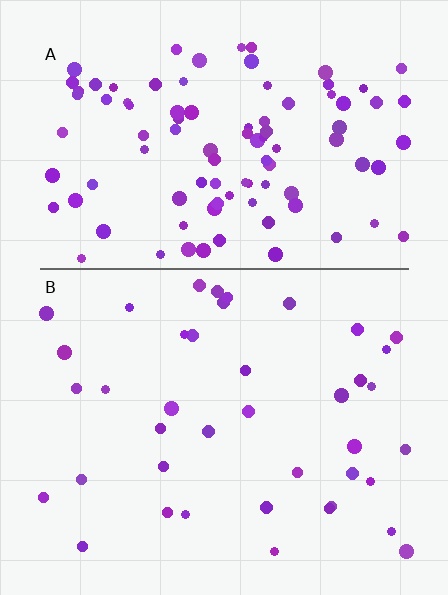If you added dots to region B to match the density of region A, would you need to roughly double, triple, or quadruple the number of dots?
Approximately double.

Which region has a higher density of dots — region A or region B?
A (the top).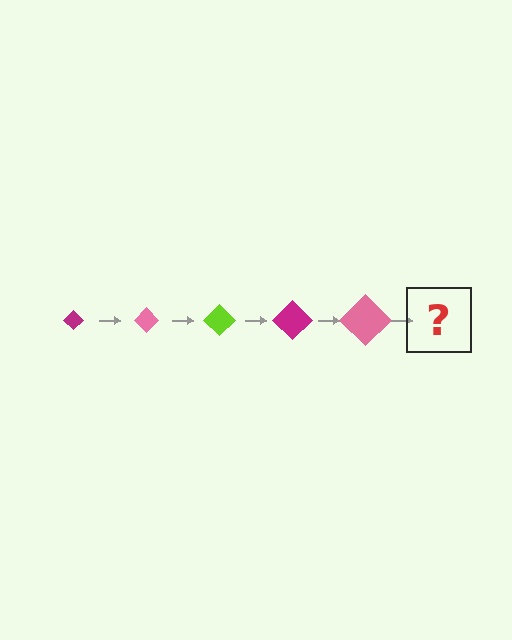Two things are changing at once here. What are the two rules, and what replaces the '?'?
The two rules are that the diamond grows larger each step and the color cycles through magenta, pink, and lime. The '?' should be a lime diamond, larger than the previous one.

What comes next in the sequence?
The next element should be a lime diamond, larger than the previous one.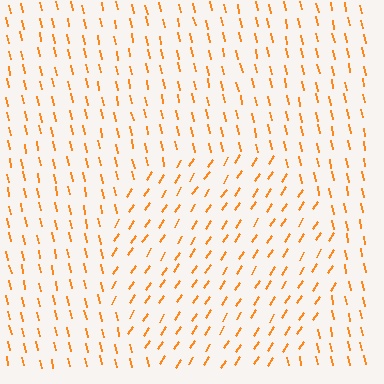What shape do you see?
I see a circle.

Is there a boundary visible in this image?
Yes, there is a texture boundary formed by a change in line orientation.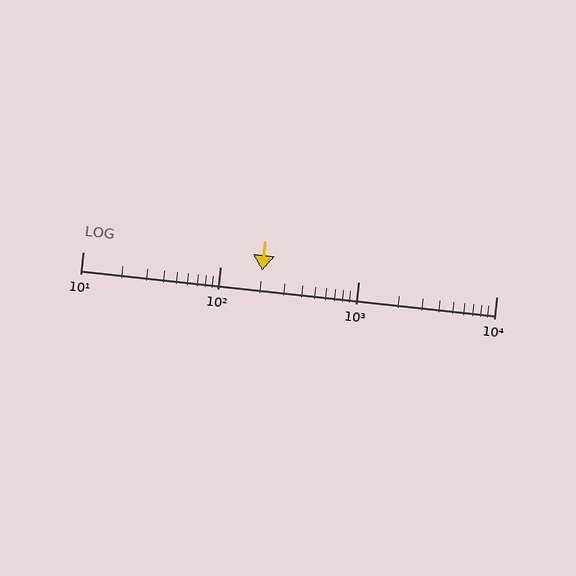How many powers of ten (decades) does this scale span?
The scale spans 3 decades, from 10 to 10000.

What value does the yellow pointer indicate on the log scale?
The pointer indicates approximately 200.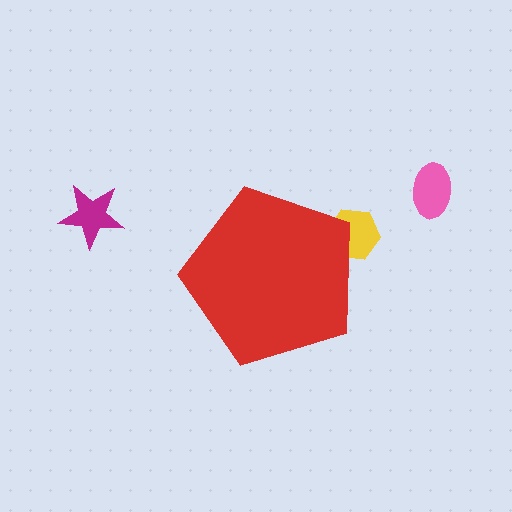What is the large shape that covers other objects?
A red pentagon.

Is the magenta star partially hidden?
No, the magenta star is fully visible.